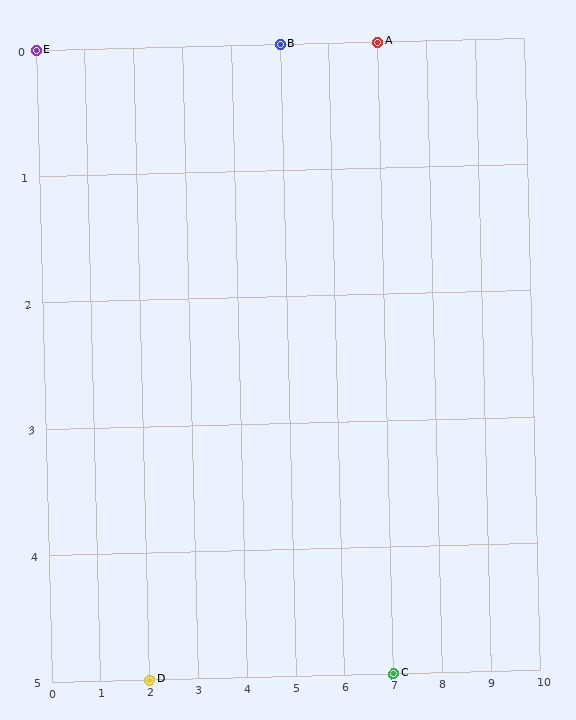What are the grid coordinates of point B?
Point B is at grid coordinates (5, 0).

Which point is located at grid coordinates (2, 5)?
Point D is at (2, 5).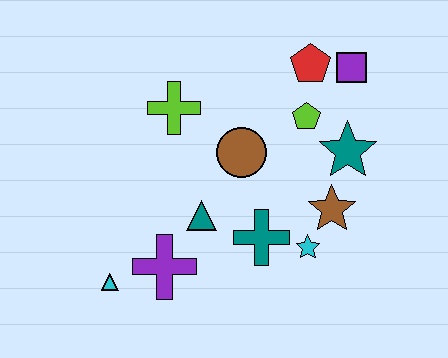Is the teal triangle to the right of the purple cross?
Yes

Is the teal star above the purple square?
No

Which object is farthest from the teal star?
The cyan triangle is farthest from the teal star.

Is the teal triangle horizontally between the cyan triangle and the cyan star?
Yes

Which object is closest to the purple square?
The red pentagon is closest to the purple square.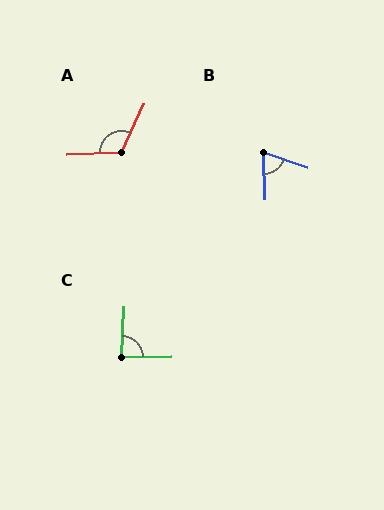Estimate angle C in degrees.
Approximately 87 degrees.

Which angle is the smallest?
B, at approximately 70 degrees.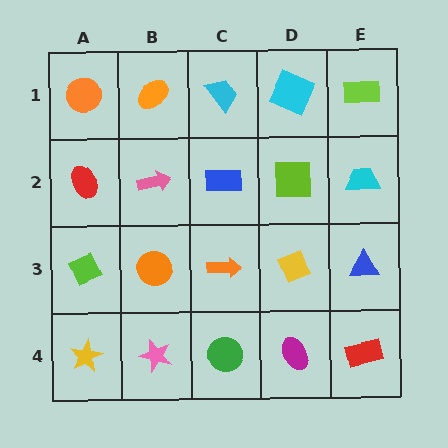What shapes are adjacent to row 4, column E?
A blue triangle (row 3, column E), a magenta ellipse (row 4, column D).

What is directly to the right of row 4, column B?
A green circle.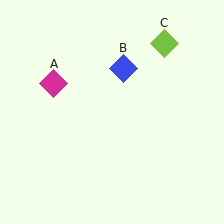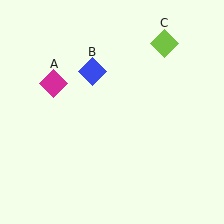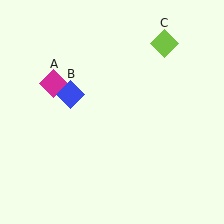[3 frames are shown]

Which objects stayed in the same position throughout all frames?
Magenta diamond (object A) and lime diamond (object C) remained stationary.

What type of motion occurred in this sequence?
The blue diamond (object B) rotated counterclockwise around the center of the scene.